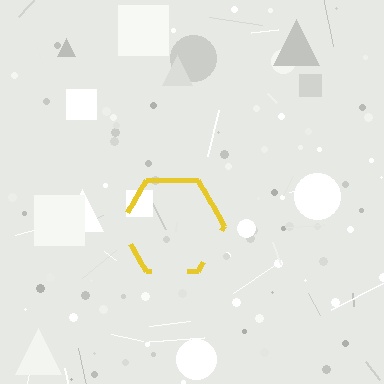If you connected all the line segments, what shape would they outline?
They would outline a hexagon.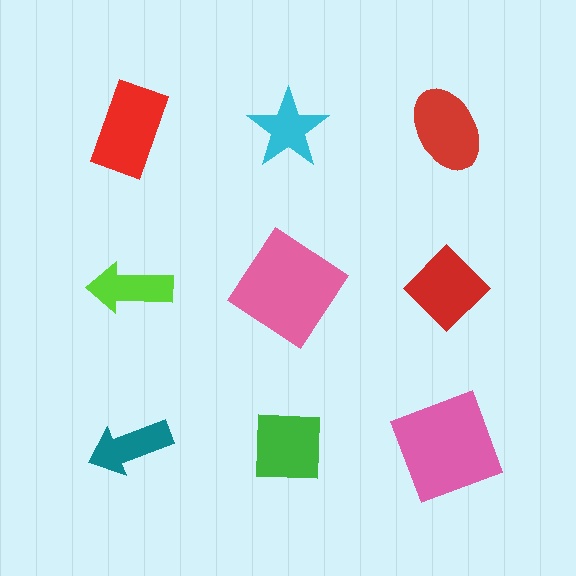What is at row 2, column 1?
A lime arrow.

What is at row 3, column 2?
A green square.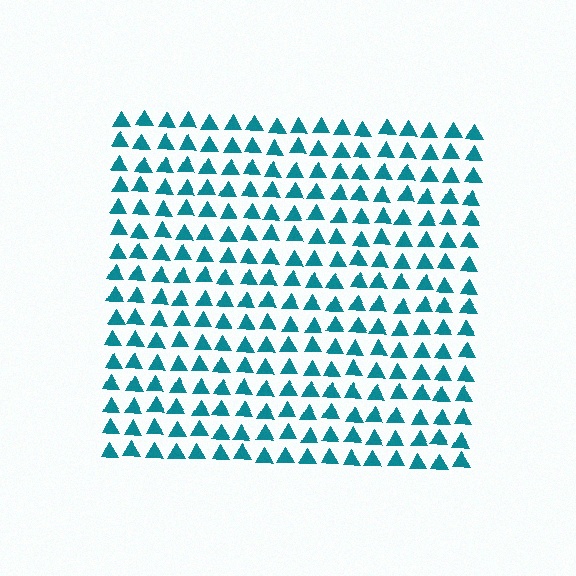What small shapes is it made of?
It is made of small triangles.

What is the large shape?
The large shape is a square.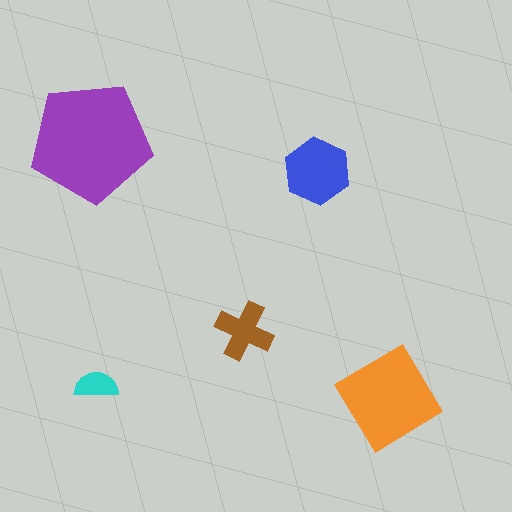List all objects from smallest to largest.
The cyan semicircle, the brown cross, the blue hexagon, the orange diamond, the purple pentagon.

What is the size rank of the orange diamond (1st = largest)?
2nd.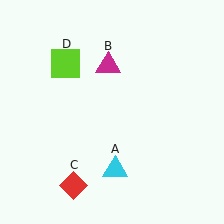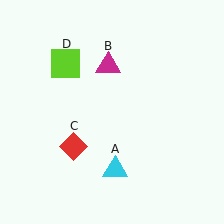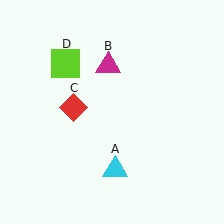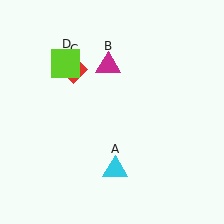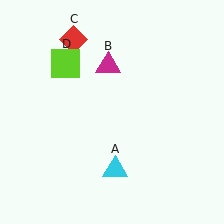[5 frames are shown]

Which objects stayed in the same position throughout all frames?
Cyan triangle (object A) and magenta triangle (object B) and lime square (object D) remained stationary.